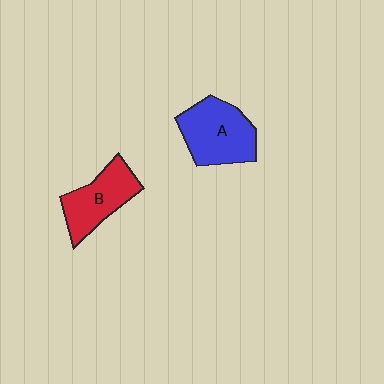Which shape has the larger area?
Shape A (blue).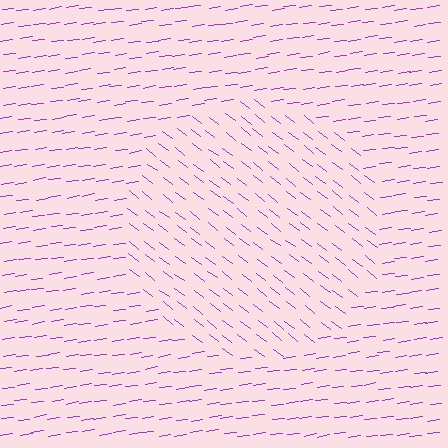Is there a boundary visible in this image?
Yes, there is a texture boundary formed by a change in line orientation.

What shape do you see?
I see a circle.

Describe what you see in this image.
The image is filled with small purple line segments. A circle region in the image has lines oriented differently from the surrounding lines, creating a visible texture boundary.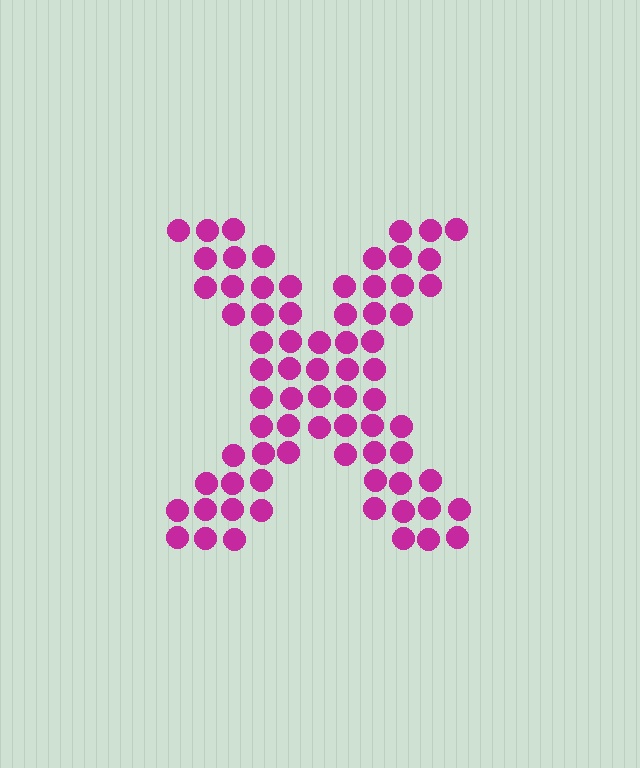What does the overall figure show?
The overall figure shows the letter X.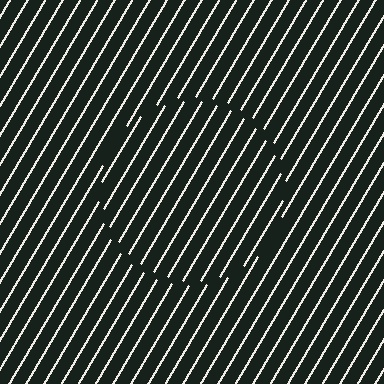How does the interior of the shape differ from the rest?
The interior of the shape contains the same grating, shifted by half a period — the contour is defined by the phase discontinuity where line-ends from the inner and outer gratings abut.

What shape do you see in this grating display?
An illusory circle. The interior of the shape contains the same grating, shifted by half a period — the contour is defined by the phase discontinuity where line-ends from the inner and outer gratings abut.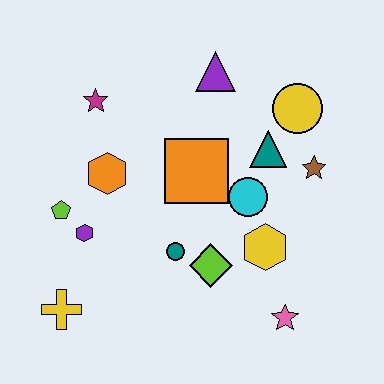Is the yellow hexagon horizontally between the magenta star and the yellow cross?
No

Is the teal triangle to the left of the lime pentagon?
No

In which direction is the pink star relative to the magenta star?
The pink star is below the magenta star.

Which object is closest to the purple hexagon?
The lime pentagon is closest to the purple hexagon.